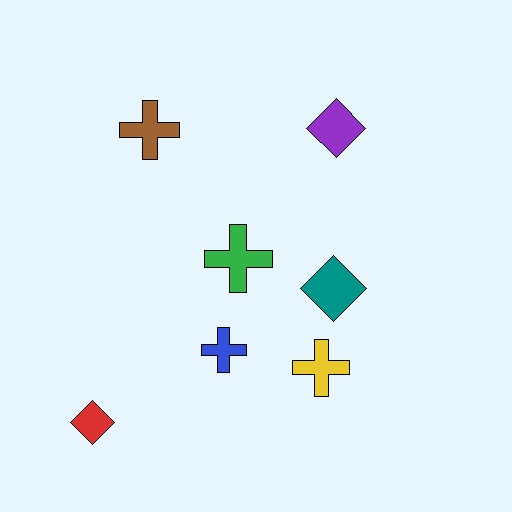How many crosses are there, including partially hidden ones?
There are 4 crosses.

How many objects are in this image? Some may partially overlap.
There are 7 objects.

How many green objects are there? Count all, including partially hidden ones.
There is 1 green object.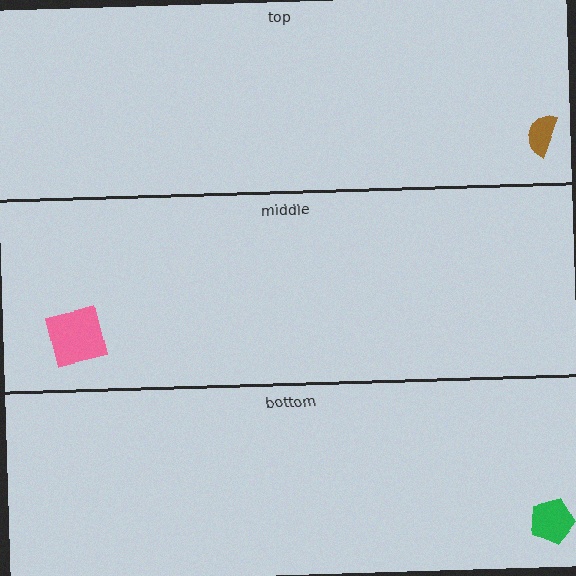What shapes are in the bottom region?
The green pentagon.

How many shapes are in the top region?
1.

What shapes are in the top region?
The brown semicircle.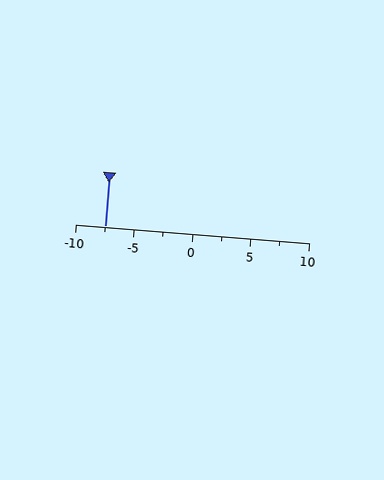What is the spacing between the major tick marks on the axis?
The major ticks are spaced 5 apart.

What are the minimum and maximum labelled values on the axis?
The axis runs from -10 to 10.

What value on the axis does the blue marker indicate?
The marker indicates approximately -7.5.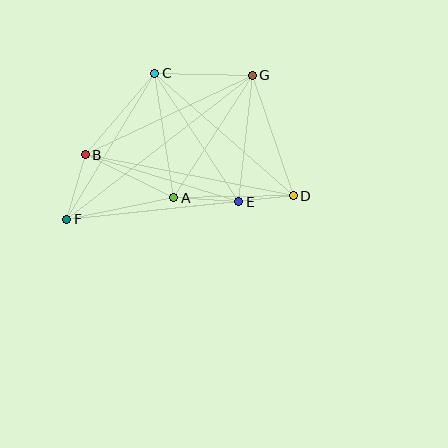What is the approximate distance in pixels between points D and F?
The distance between D and F is approximately 228 pixels.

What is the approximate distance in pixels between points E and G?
The distance between E and G is approximately 127 pixels.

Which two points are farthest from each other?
Points F and G are farthest from each other.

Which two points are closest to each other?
Points D and E are closest to each other.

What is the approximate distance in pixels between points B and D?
The distance between B and D is approximately 212 pixels.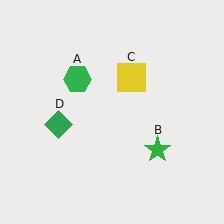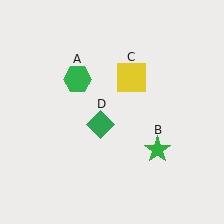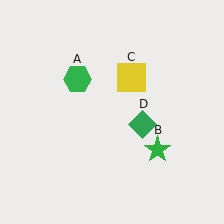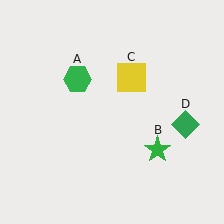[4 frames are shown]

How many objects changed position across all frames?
1 object changed position: green diamond (object D).